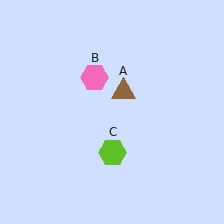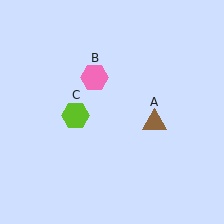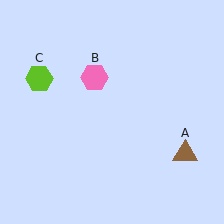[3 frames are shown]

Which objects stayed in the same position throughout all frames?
Pink hexagon (object B) remained stationary.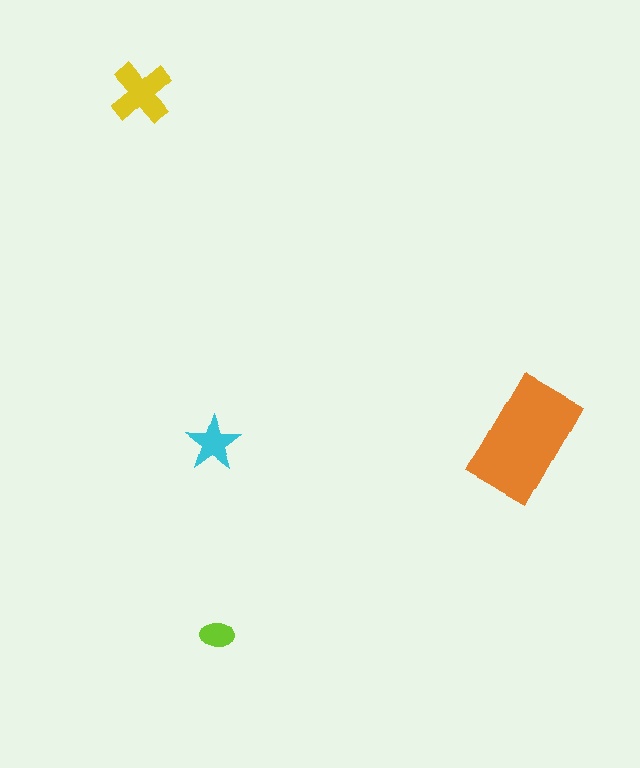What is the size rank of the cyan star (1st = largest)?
3rd.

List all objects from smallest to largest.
The lime ellipse, the cyan star, the yellow cross, the orange rectangle.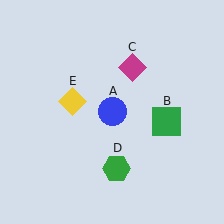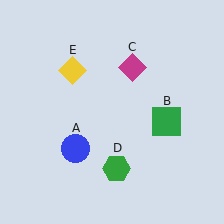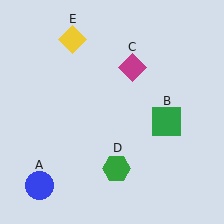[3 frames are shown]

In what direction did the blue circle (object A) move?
The blue circle (object A) moved down and to the left.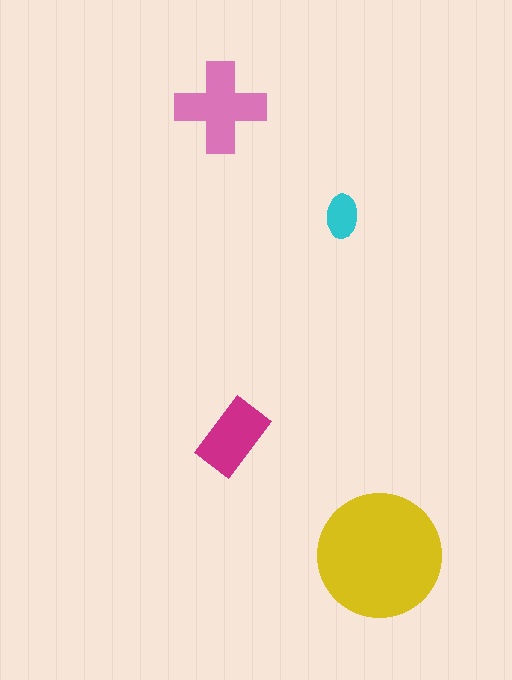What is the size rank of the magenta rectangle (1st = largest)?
3rd.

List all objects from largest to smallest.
The yellow circle, the pink cross, the magenta rectangle, the cyan ellipse.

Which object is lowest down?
The yellow circle is bottommost.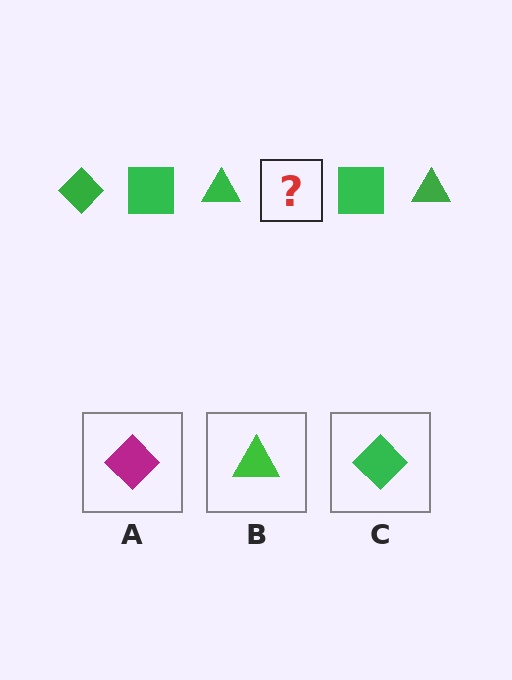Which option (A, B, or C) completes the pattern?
C.